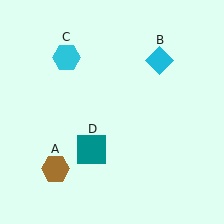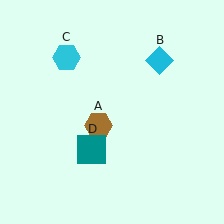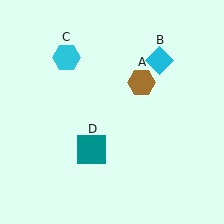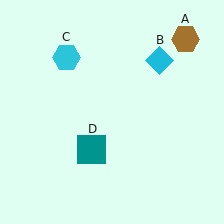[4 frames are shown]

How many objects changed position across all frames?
1 object changed position: brown hexagon (object A).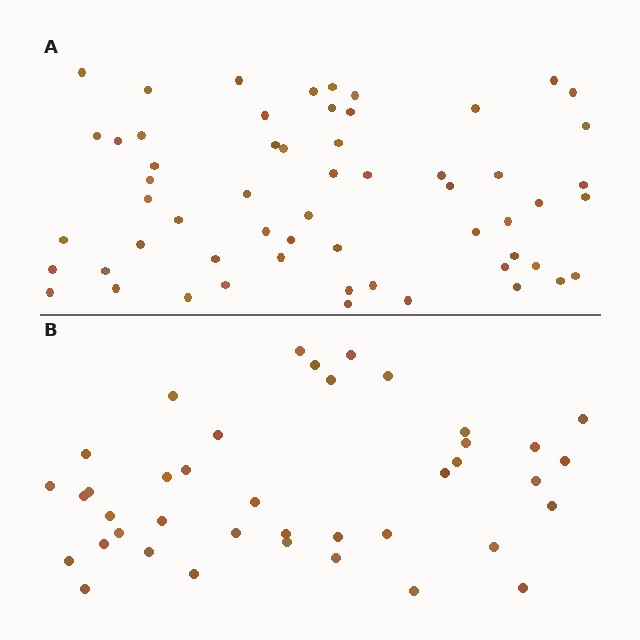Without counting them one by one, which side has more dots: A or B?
Region A (the top region) has more dots.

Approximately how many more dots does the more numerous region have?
Region A has approximately 20 more dots than region B.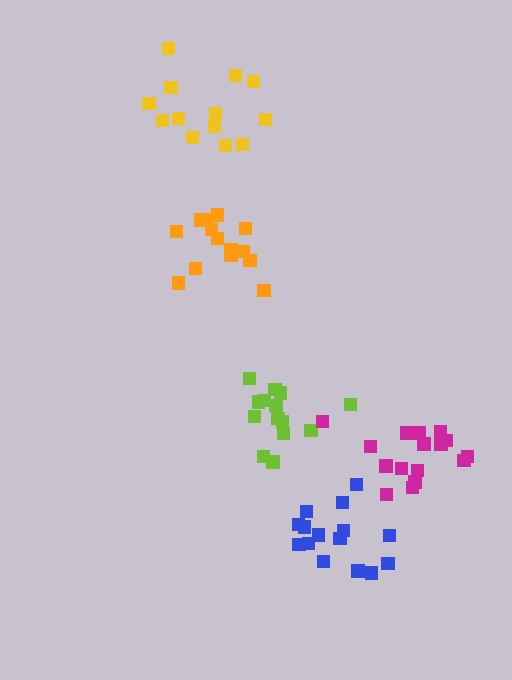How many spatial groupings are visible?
There are 5 spatial groupings.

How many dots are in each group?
Group 1: 13 dots, Group 2: 14 dots, Group 3: 15 dots, Group 4: 14 dots, Group 5: 16 dots (72 total).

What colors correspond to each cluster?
The clusters are colored: yellow, orange, blue, lime, magenta.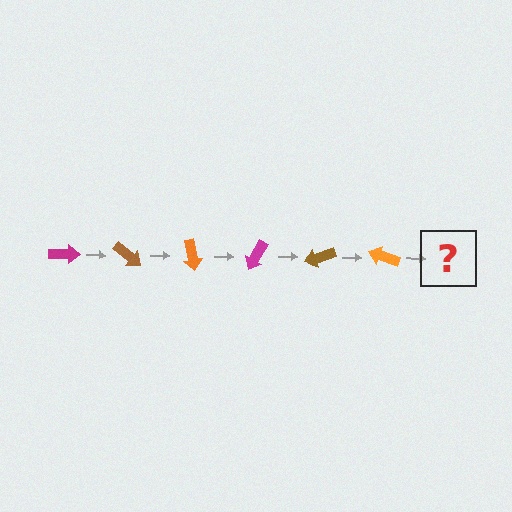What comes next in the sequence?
The next element should be a magenta arrow, rotated 240 degrees from the start.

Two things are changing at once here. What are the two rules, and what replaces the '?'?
The two rules are that it rotates 40 degrees each step and the color cycles through magenta, brown, and orange. The '?' should be a magenta arrow, rotated 240 degrees from the start.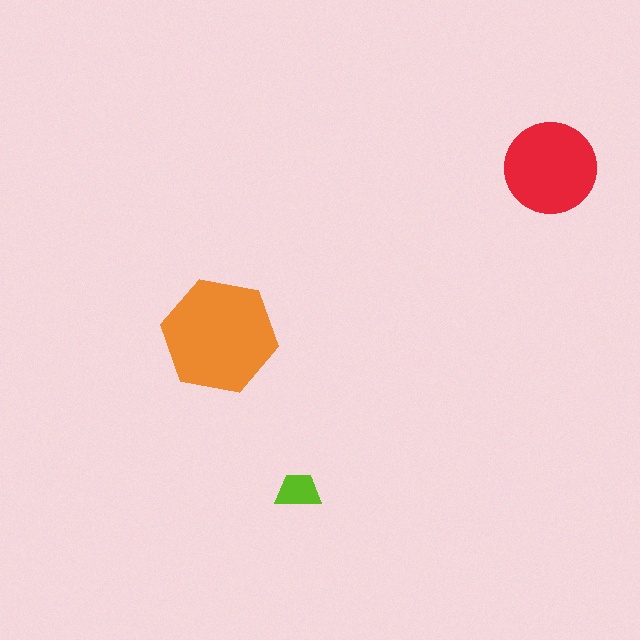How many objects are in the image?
There are 3 objects in the image.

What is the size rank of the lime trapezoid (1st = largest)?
3rd.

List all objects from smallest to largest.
The lime trapezoid, the red circle, the orange hexagon.